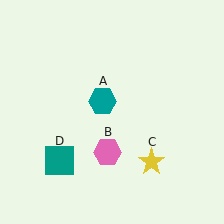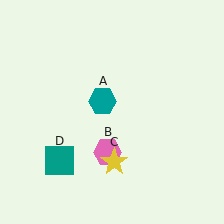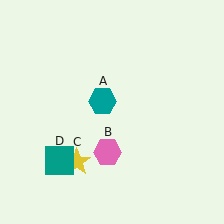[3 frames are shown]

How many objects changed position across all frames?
1 object changed position: yellow star (object C).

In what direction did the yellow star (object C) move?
The yellow star (object C) moved left.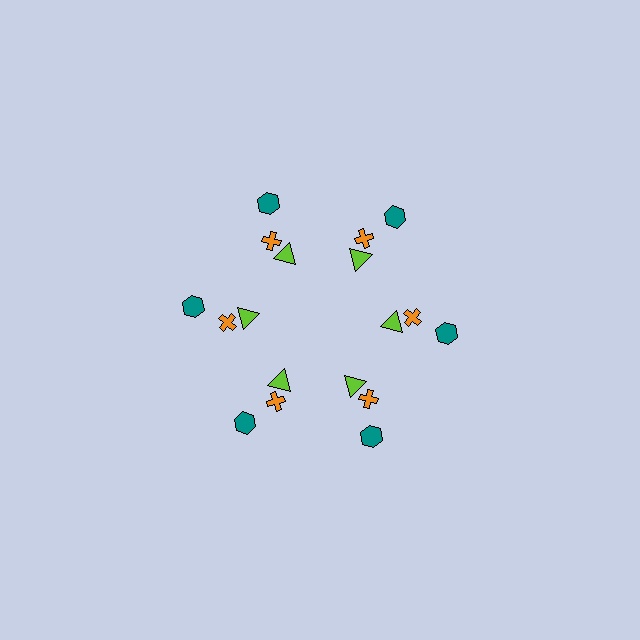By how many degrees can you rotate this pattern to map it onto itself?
The pattern maps onto itself every 60 degrees of rotation.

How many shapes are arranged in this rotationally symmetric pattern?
There are 18 shapes, arranged in 6 groups of 3.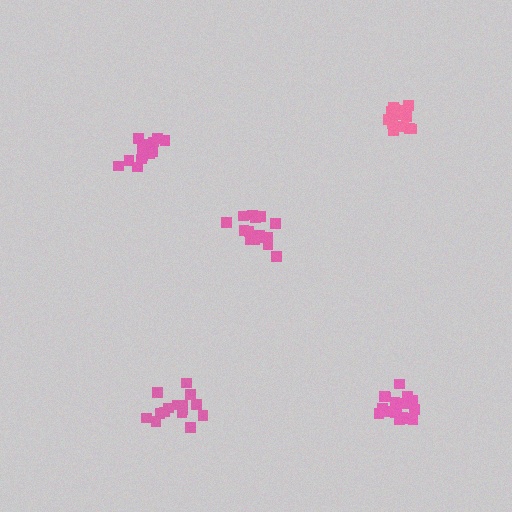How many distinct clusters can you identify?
There are 5 distinct clusters.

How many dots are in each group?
Group 1: 15 dots, Group 2: 17 dots, Group 3: 17 dots, Group 4: 17 dots, Group 5: 18 dots (84 total).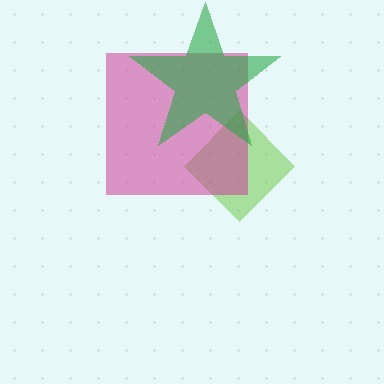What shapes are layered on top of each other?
The layered shapes are: a lime diamond, a magenta square, a green star.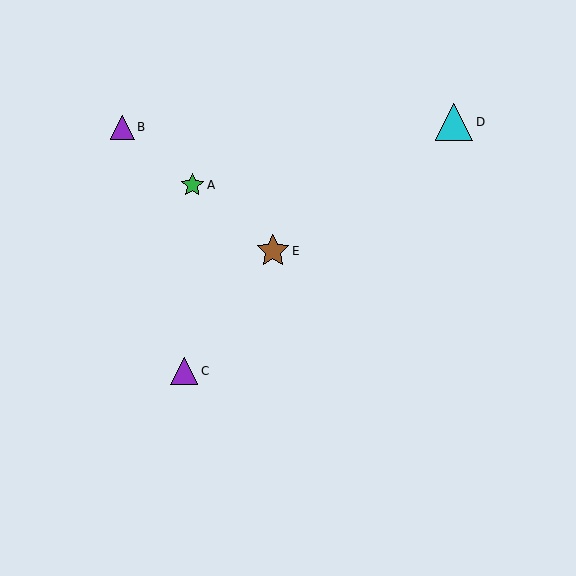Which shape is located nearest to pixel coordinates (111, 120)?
The purple triangle (labeled B) at (123, 127) is nearest to that location.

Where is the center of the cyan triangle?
The center of the cyan triangle is at (454, 122).